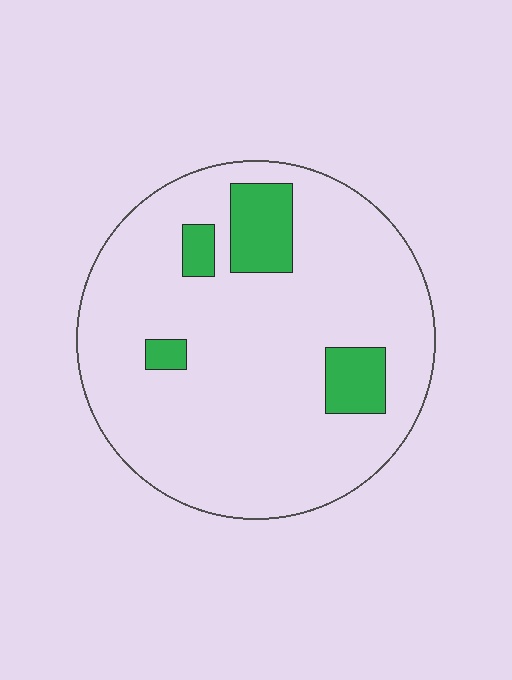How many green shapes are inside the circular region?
4.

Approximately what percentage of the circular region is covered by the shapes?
Approximately 15%.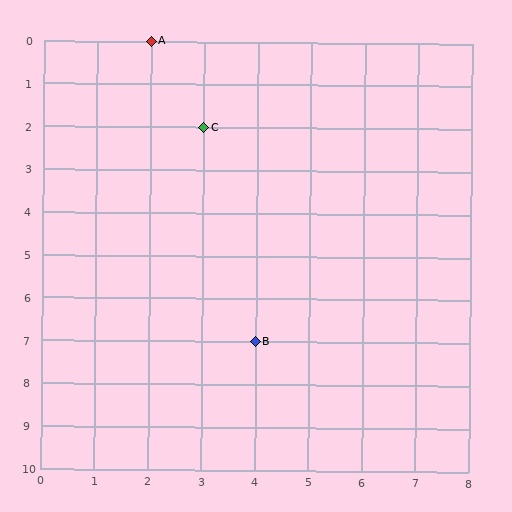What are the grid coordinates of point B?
Point B is at grid coordinates (4, 7).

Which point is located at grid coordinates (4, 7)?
Point B is at (4, 7).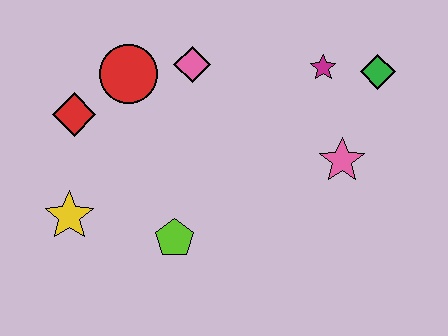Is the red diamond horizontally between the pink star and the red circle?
No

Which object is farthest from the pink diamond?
The yellow star is farthest from the pink diamond.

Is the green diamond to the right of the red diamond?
Yes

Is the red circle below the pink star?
No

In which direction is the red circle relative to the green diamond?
The red circle is to the left of the green diamond.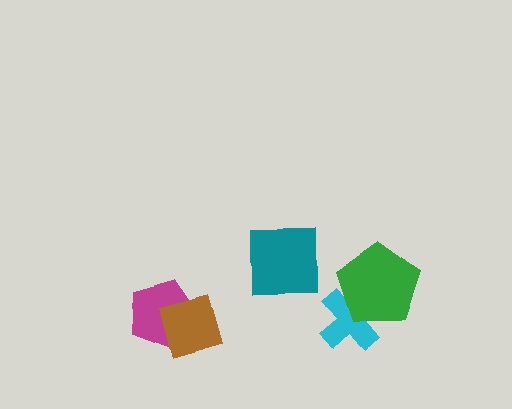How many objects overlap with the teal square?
0 objects overlap with the teal square.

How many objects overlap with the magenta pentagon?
1 object overlaps with the magenta pentagon.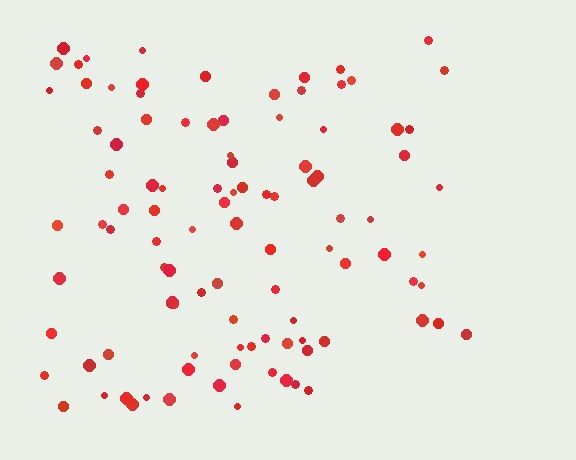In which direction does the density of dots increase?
From right to left, with the left side densest.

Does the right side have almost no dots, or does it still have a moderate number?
Still a moderate number, just noticeably fewer than the left.